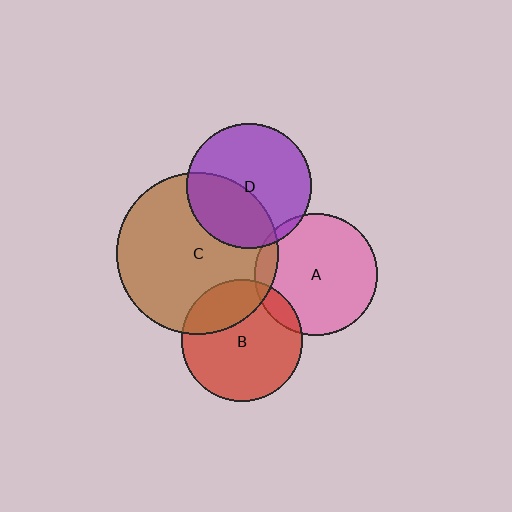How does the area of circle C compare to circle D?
Approximately 1.7 times.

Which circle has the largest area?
Circle C (brown).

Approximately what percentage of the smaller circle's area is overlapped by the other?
Approximately 40%.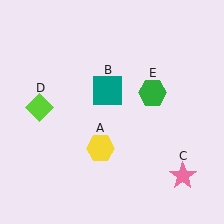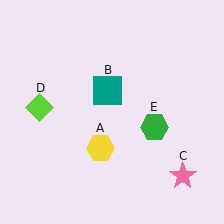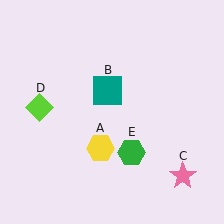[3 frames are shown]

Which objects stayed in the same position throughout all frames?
Yellow hexagon (object A) and teal square (object B) and pink star (object C) and lime diamond (object D) remained stationary.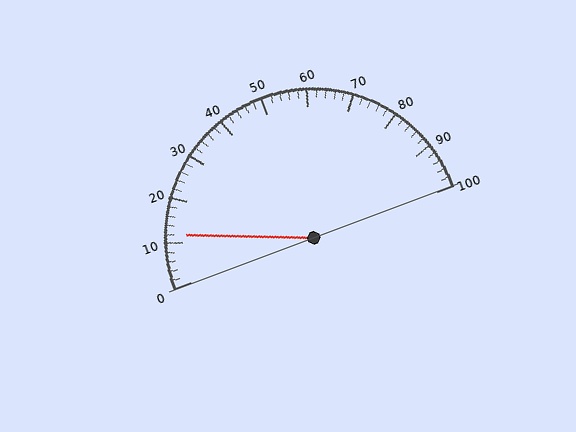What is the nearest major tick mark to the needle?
The nearest major tick mark is 10.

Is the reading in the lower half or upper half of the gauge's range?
The reading is in the lower half of the range (0 to 100).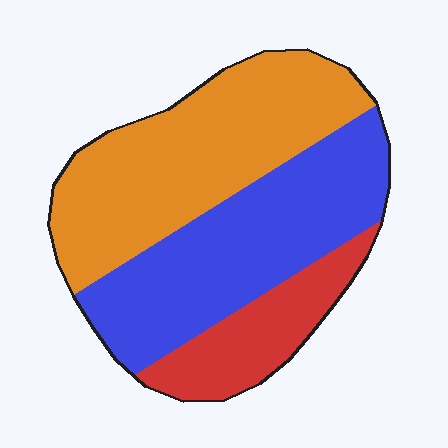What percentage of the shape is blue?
Blue covers around 40% of the shape.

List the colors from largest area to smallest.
From largest to smallest: orange, blue, red.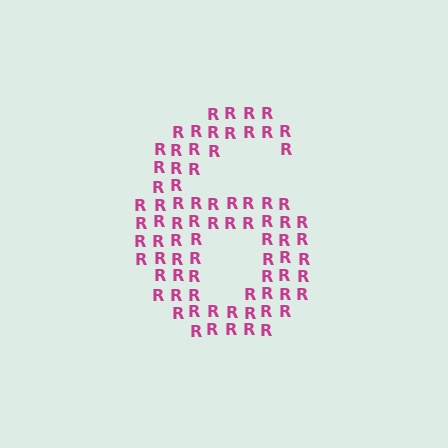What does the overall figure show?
The overall figure shows the digit 6.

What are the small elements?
The small elements are letter R's.